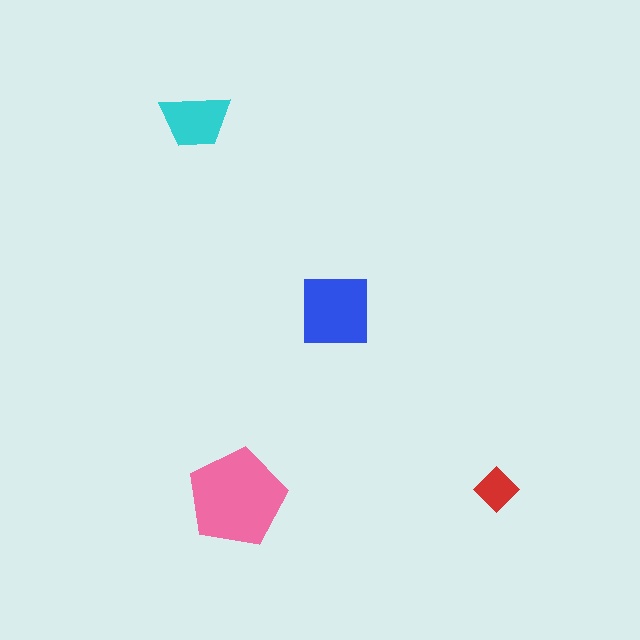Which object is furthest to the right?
The red diamond is rightmost.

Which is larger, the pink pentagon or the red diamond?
The pink pentagon.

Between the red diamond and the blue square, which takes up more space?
The blue square.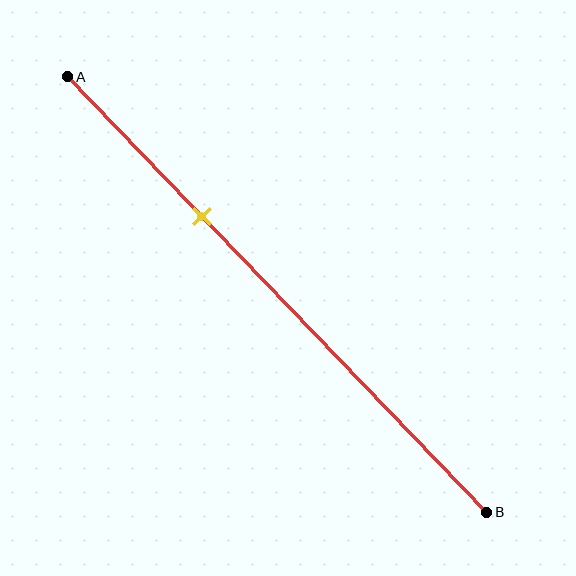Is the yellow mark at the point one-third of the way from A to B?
Yes, the mark is approximately at the one-third point.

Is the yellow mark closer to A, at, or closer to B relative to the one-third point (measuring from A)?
The yellow mark is approximately at the one-third point of segment AB.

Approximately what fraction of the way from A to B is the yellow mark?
The yellow mark is approximately 30% of the way from A to B.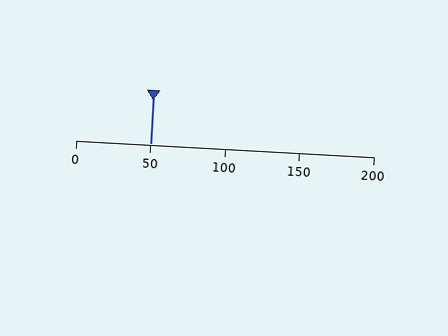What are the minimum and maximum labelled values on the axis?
The axis runs from 0 to 200.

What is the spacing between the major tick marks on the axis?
The major ticks are spaced 50 apart.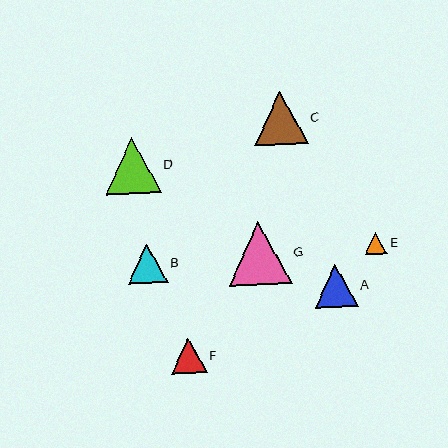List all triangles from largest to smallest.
From largest to smallest: G, D, C, A, B, F, E.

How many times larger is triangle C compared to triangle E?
Triangle C is approximately 2.4 times the size of triangle E.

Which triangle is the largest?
Triangle G is the largest with a size of approximately 62 pixels.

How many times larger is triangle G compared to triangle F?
Triangle G is approximately 1.8 times the size of triangle F.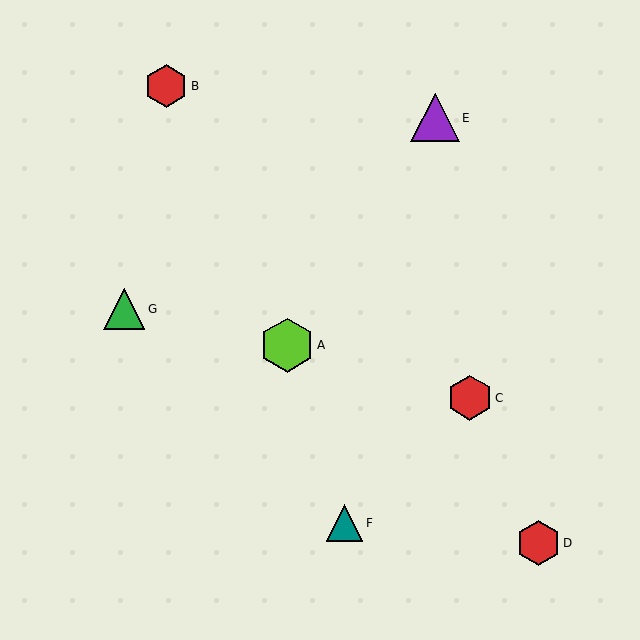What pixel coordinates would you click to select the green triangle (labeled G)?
Click at (124, 309) to select the green triangle G.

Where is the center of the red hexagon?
The center of the red hexagon is at (166, 86).